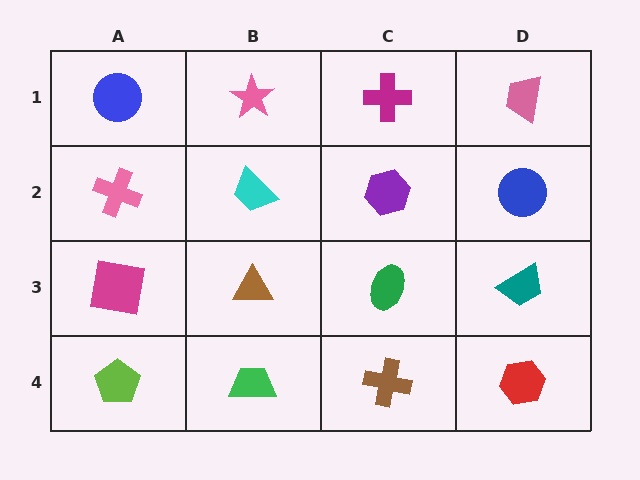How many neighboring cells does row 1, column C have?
3.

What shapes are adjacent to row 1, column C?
A purple hexagon (row 2, column C), a pink star (row 1, column B), a pink trapezoid (row 1, column D).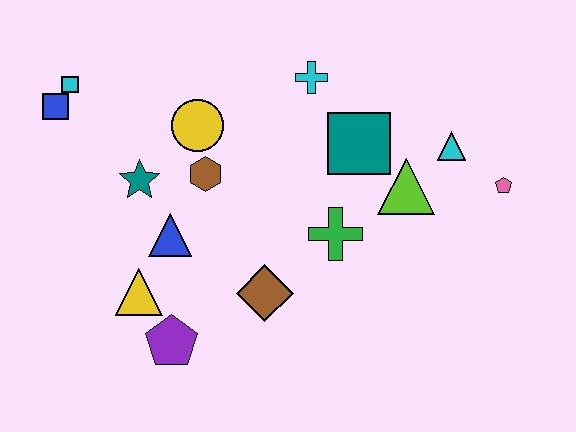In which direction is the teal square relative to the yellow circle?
The teal square is to the right of the yellow circle.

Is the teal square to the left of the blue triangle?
No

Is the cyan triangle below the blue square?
Yes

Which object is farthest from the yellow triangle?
The pink pentagon is farthest from the yellow triangle.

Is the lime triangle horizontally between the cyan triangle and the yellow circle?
Yes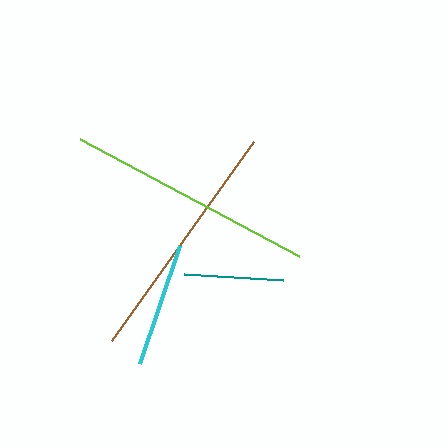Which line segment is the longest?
The lime line is the longest at approximately 248 pixels.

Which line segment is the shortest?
The teal line is the shortest at approximately 99 pixels.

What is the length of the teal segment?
The teal segment is approximately 99 pixels long.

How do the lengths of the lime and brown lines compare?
The lime and brown lines are approximately the same length.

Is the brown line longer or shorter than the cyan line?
The brown line is longer than the cyan line.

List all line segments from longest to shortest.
From longest to shortest: lime, brown, cyan, teal.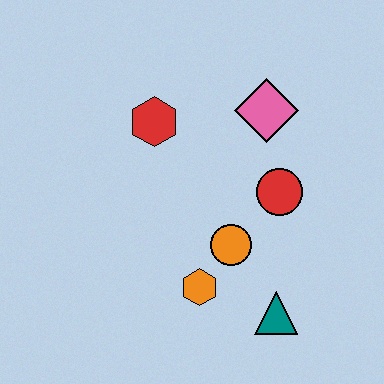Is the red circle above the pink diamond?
No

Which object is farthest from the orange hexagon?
The pink diamond is farthest from the orange hexagon.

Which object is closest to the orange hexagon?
The orange circle is closest to the orange hexagon.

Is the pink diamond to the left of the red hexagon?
No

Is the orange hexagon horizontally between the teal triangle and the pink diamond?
No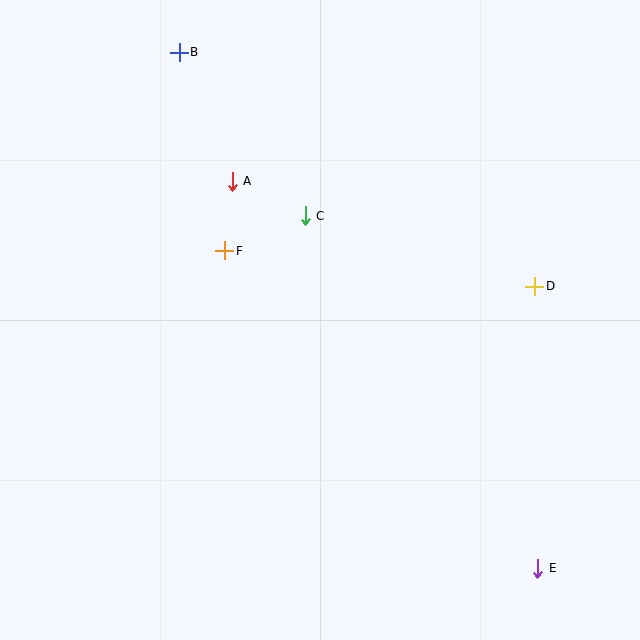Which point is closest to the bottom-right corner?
Point E is closest to the bottom-right corner.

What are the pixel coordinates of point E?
Point E is at (538, 568).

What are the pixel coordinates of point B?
Point B is at (179, 52).